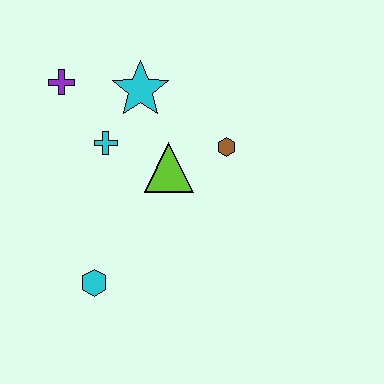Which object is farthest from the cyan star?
The cyan hexagon is farthest from the cyan star.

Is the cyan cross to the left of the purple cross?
No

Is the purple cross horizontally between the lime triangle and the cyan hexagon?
No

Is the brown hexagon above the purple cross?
No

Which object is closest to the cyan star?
The cyan cross is closest to the cyan star.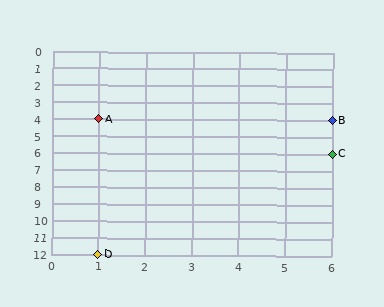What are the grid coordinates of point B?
Point B is at grid coordinates (6, 4).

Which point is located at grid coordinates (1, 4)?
Point A is at (1, 4).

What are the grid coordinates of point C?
Point C is at grid coordinates (6, 6).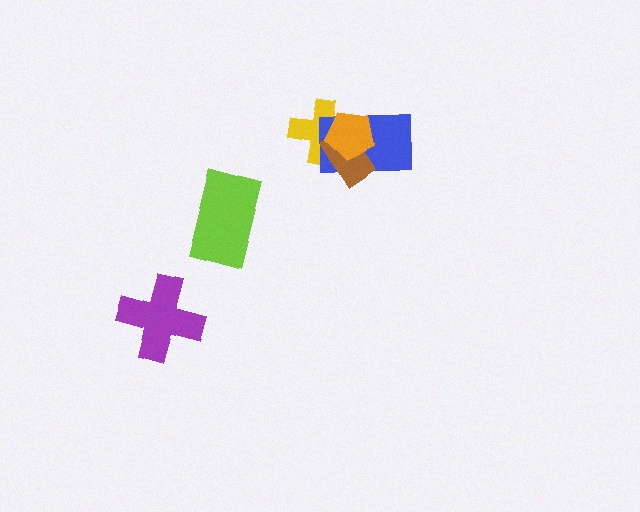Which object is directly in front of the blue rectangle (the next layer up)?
The brown rectangle is directly in front of the blue rectangle.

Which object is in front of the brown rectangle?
The orange pentagon is in front of the brown rectangle.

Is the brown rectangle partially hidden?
Yes, it is partially covered by another shape.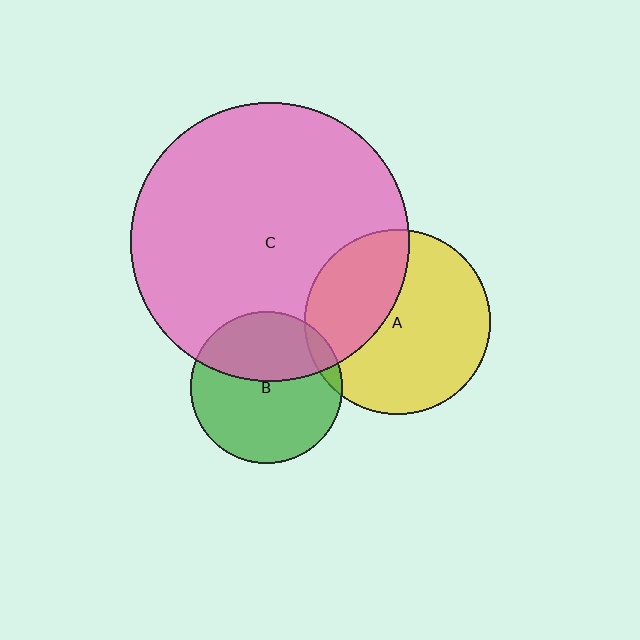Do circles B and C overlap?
Yes.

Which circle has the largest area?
Circle C (pink).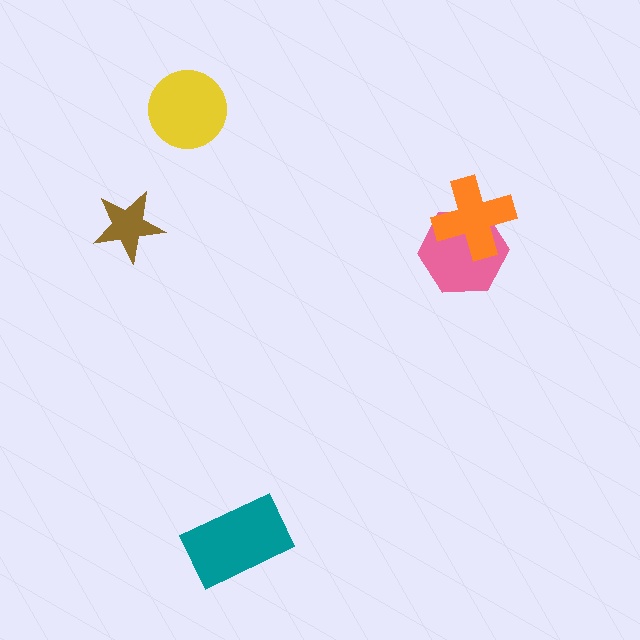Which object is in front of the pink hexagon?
The orange cross is in front of the pink hexagon.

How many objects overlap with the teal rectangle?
0 objects overlap with the teal rectangle.